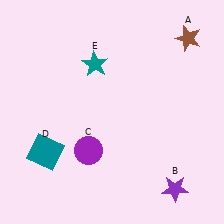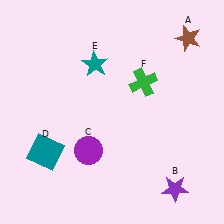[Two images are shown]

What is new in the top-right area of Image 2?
A green cross (F) was added in the top-right area of Image 2.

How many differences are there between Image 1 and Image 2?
There is 1 difference between the two images.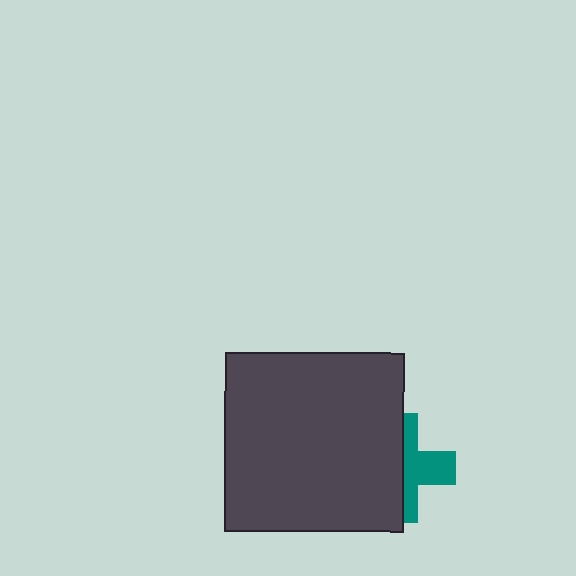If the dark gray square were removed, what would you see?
You would see the complete teal cross.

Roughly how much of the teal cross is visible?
A small part of it is visible (roughly 45%).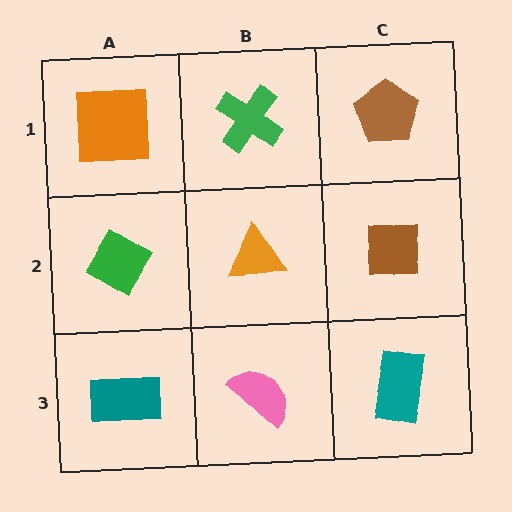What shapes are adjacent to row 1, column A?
A green diamond (row 2, column A), a green cross (row 1, column B).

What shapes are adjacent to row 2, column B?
A green cross (row 1, column B), a pink semicircle (row 3, column B), a green diamond (row 2, column A), a brown square (row 2, column C).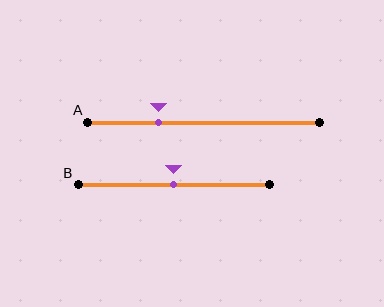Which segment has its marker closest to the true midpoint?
Segment B has its marker closest to the true midpoint.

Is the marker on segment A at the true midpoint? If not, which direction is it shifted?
No, the marker on segment A is shifted to the left by about 19% of the segment length.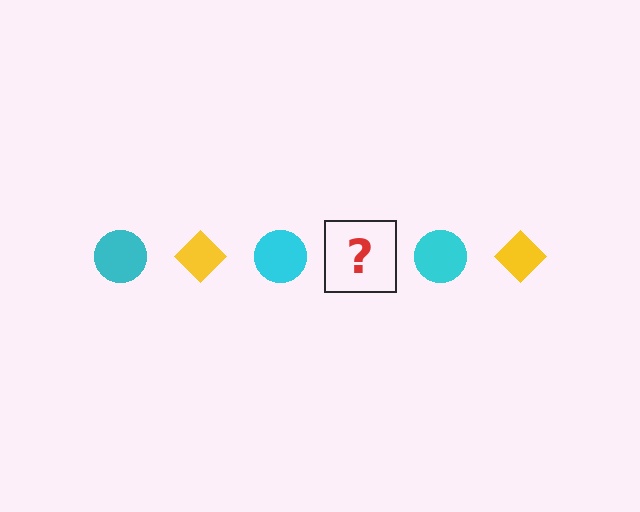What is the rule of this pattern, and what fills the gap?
The rule is that the pattern alternates between cyan circle and yellow diamond. The gap should be filled with a yellow diamond.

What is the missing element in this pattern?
The missing element is a yellow diamond.